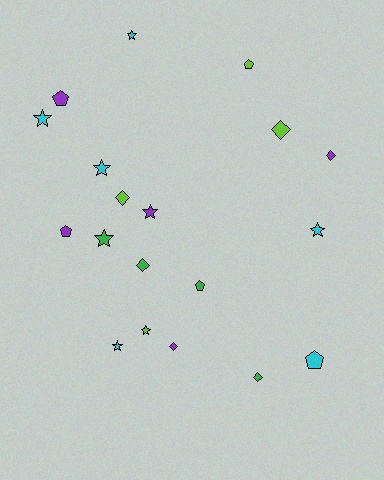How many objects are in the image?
There are 19 objects.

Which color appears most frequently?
Cyan, with 6 objects.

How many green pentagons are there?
There is 1 green pentagon.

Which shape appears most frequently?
Star, with 8 objects.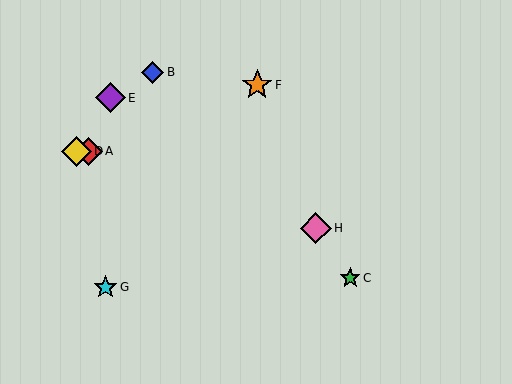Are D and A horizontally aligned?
Yes, both are at y≈151.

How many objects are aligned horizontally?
2 objects (A, D) are aligned horizontally.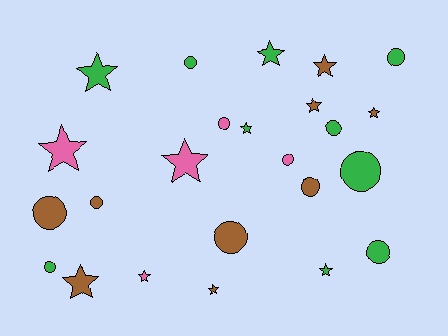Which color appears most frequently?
Green, with 10 objects.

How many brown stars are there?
There are 5 brown stars.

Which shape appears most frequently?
Star, with 12 objects.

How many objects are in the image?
There are 24 objects.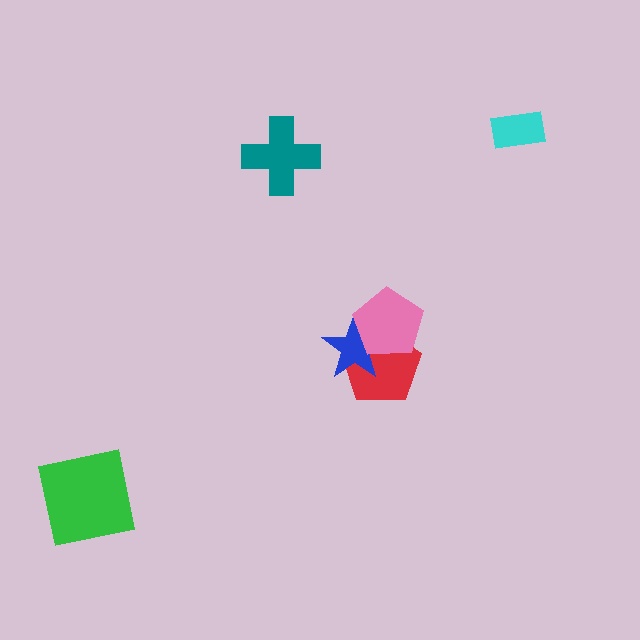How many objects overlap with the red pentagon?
2 objects overlap with the red pentagon.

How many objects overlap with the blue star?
2 objects overlap with the blue star.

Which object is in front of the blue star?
The pink pentagon is in front of the blue star.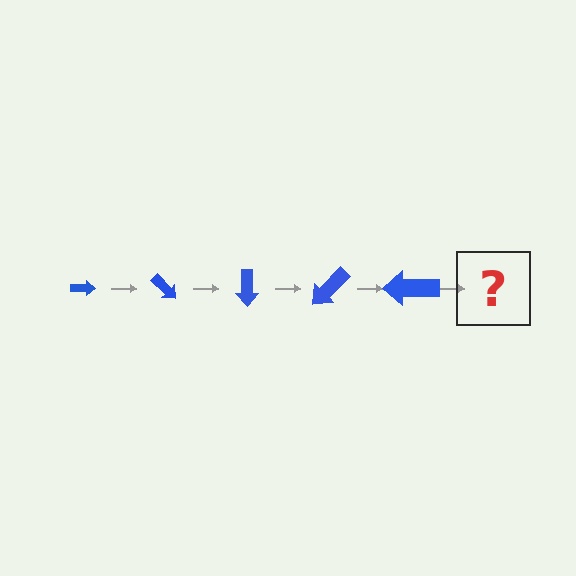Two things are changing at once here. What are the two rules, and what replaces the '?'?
The two rules are that the arrow grows larger each step and it rotates 45 degrees each step. The '?' should be an arrow, larger than the previous one and rotated 225 degrees from the start.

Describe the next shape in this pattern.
It should be an arrow, larger than the previous one and rotated 225 degrees from the start.